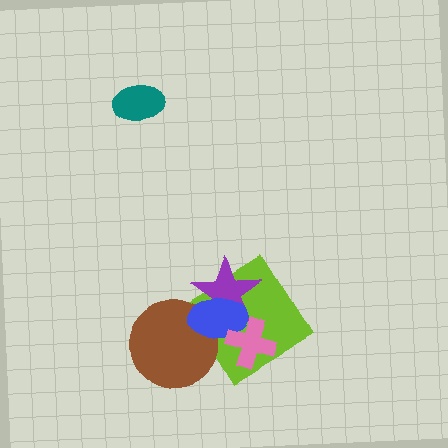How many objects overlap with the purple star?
3 objects overlap with the purple star.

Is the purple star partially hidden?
Yes, it is partially covered by another shape.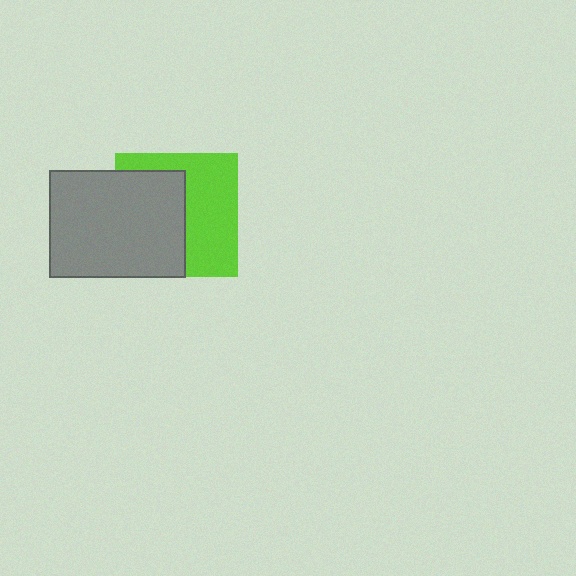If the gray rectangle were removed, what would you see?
You would see the complete lime square.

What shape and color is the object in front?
The object in front is a gray rectangle.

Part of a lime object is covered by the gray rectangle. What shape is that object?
It is a square.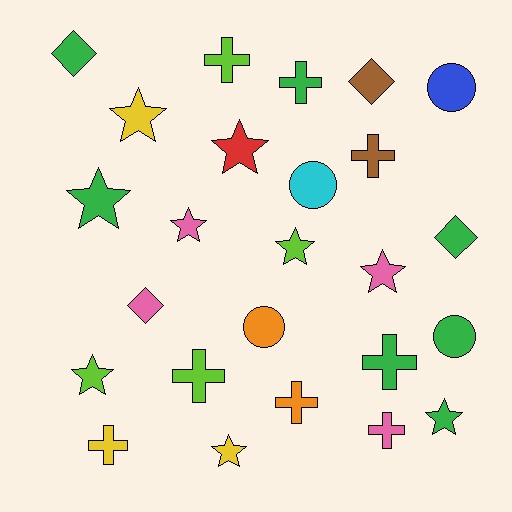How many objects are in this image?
There are 25 objects.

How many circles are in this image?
There are 4 circles.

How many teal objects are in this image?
There are no teal objects.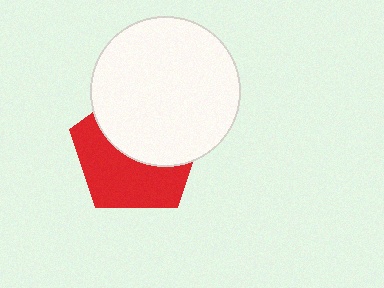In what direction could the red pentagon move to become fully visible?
The red pentagon could move down. That would shift it out from behind the white circle entirely.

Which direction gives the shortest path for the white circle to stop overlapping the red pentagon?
Moving up gives the shortest separation.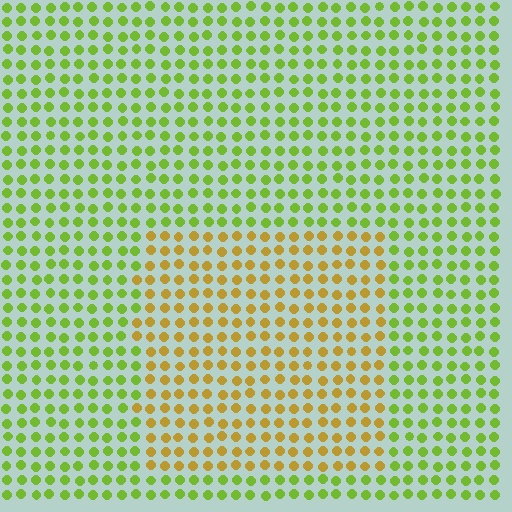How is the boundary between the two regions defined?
The boundary is defined purely by a slight shift in hue (about 45 degrees). Spacing, size, and orientation are identical on both sides.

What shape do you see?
I see a rectangle.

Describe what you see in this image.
The image is filled with small lime elements in a uniform arrangement. A rectangle-shaped region is visible where the elements are tinted to a slightly different hue, forming a subtle color boundary.